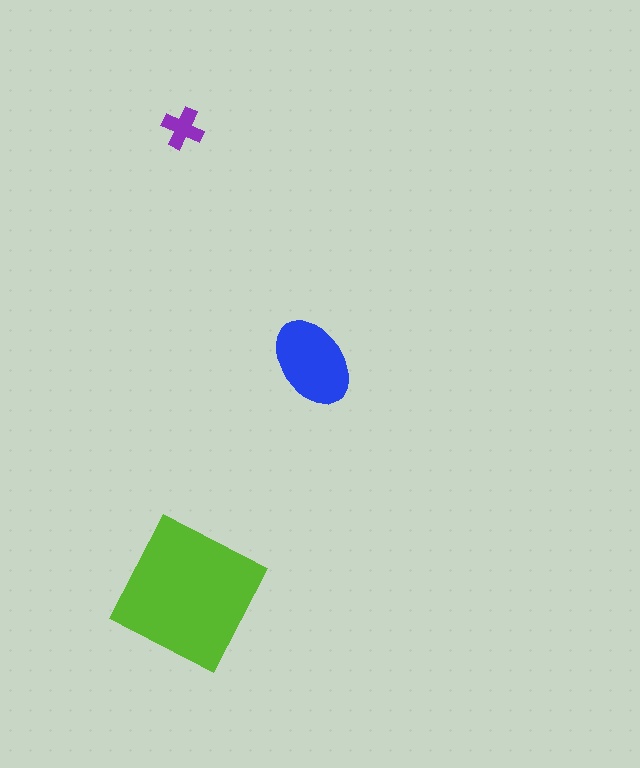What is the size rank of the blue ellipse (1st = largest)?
2nd.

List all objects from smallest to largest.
The purple cross, the blue ellipse, the lime square.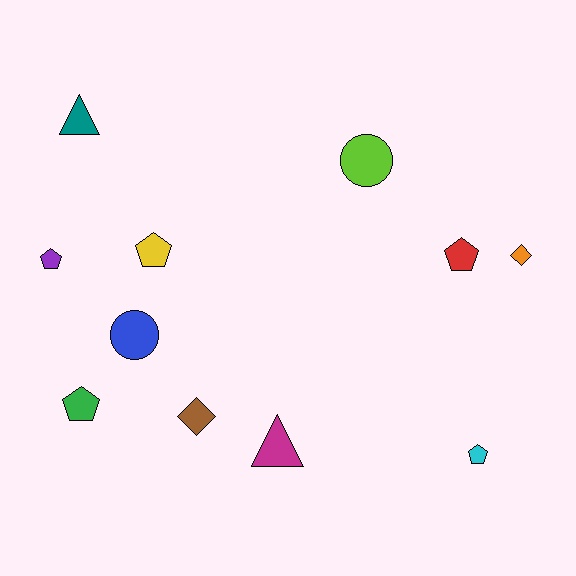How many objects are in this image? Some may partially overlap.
There are 11 objects.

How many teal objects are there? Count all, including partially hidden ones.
There is 1 teal object.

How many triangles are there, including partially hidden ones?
There are 2 triangles.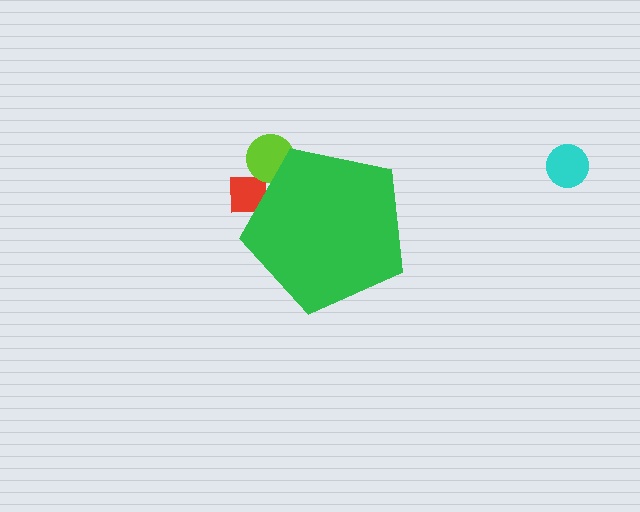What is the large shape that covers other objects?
A green pentagon.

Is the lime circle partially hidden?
Yes, the lime circle is partially hidden behind the green pentagon.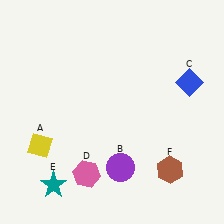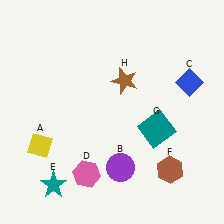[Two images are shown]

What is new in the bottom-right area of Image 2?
A teal square (G) was added in the bottom-right area of Image 2.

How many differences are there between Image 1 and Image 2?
There are 2 differences between the two images.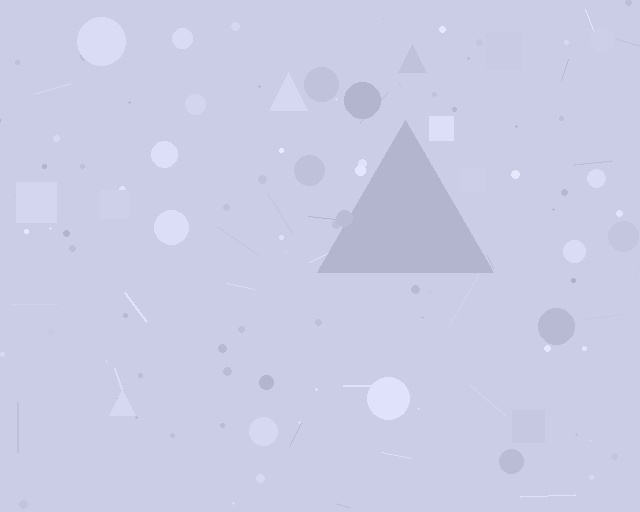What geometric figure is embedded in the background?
A triangle is embedded in the background.